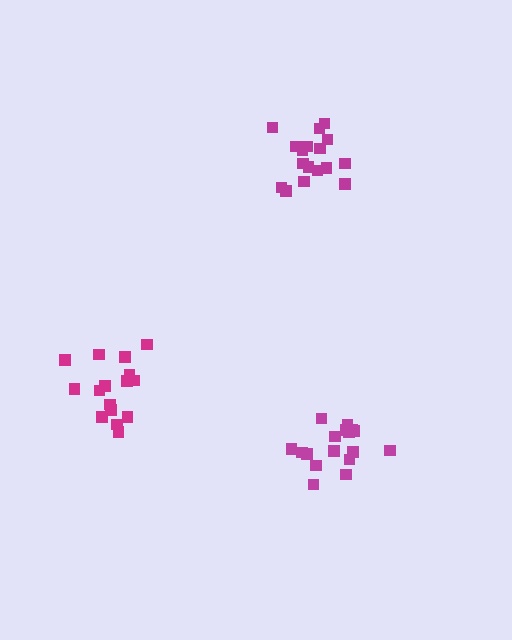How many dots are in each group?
Group 1: 17 dots, Group 2: 17 dots, Group 3: 16 dots (50 total).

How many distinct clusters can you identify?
There are 3 distinct clusters.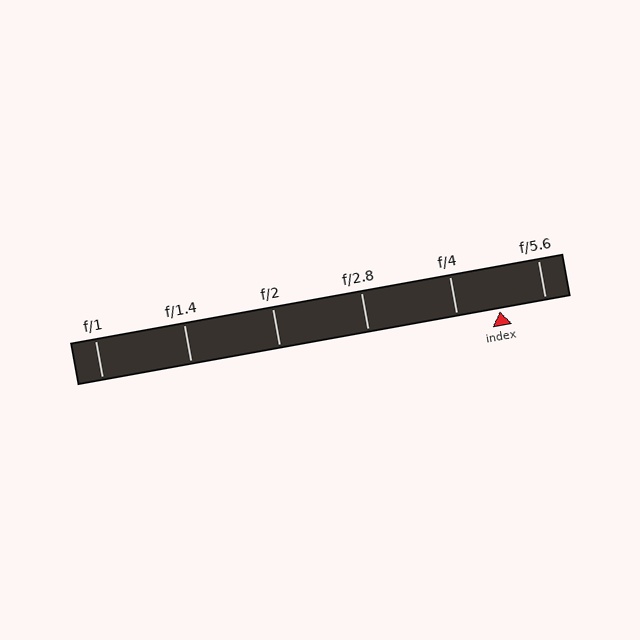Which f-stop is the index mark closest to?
The index mark is closest to f/4.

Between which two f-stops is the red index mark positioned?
The index mark is between f/4 and f/5.6.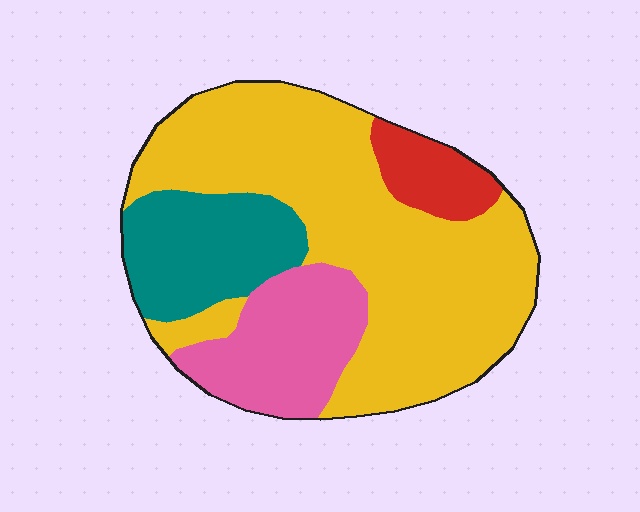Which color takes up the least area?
Red, at roughly 5%.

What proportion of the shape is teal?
Teal takes up between a sixth and a third of the shape.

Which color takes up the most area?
Yellow, at roughly 60%.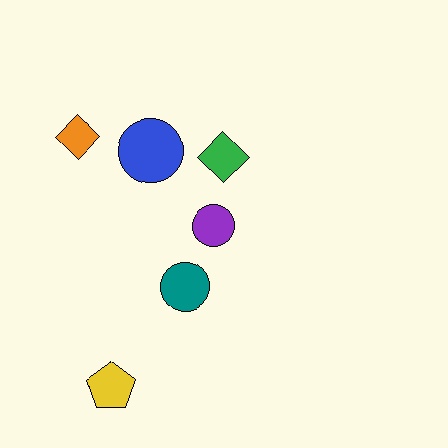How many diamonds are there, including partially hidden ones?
There are 2 diamonds.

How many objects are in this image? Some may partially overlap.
There are 6 objects.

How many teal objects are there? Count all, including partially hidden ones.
There is 1 teal object.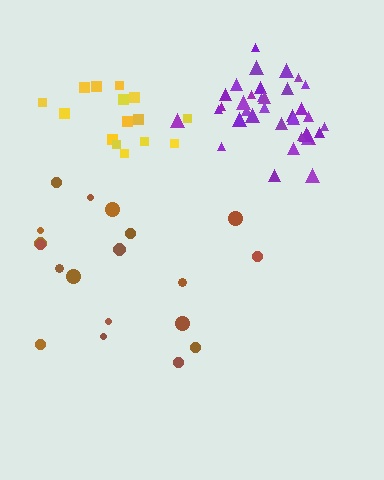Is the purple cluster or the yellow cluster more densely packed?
Purple.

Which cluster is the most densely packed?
Purple.